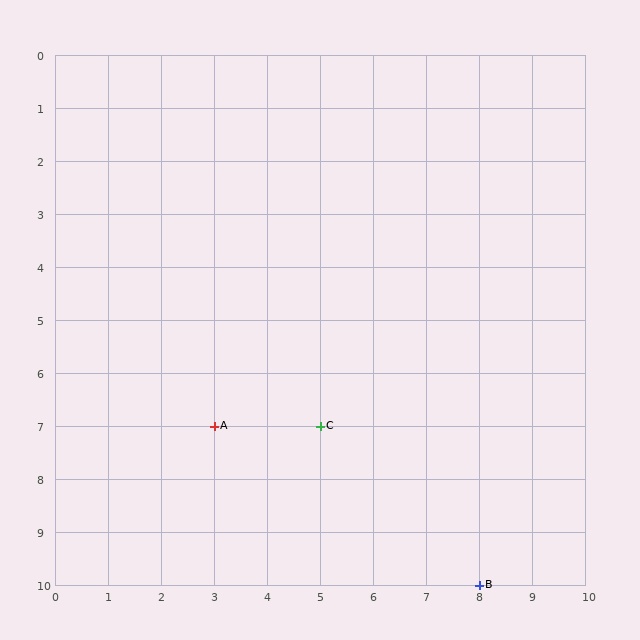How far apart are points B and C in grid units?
Points B and C are 3 columns and 3 rows apart (about 4.2 grid units diagonally).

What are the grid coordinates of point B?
Point B is at grid coordinates (8, 10).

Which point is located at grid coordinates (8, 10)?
Point B is at (8, 10).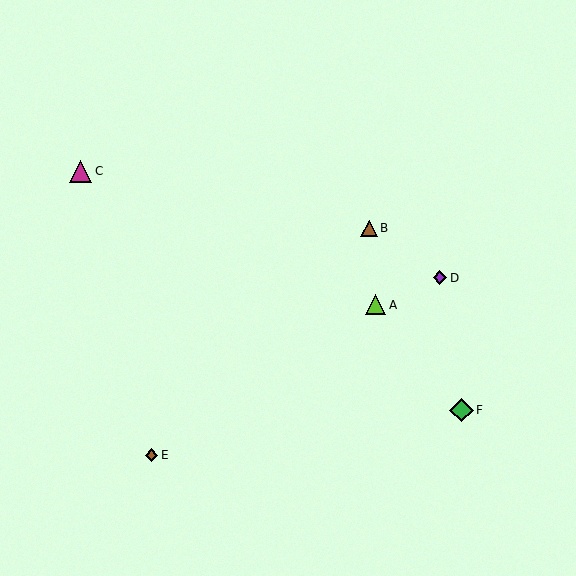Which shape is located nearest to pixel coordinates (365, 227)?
The brown triangle (labeled B) at (369, 228) is nearest to that location.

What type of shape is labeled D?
Shape D is a purple diamond.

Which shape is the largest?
The green diamond (labeled F) is the largest.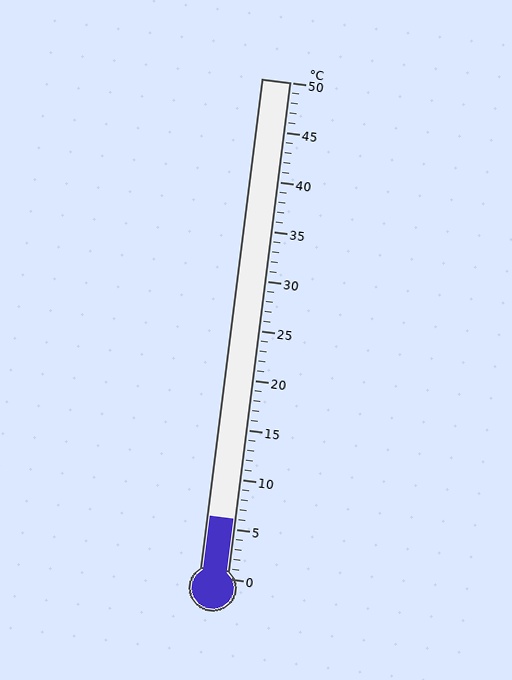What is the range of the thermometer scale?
The thermometer scale ranges from 0°C to 50°C.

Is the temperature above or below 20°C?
The temperature is below 20°C.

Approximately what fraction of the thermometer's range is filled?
The thermometer is filled to approximately 10% of its range.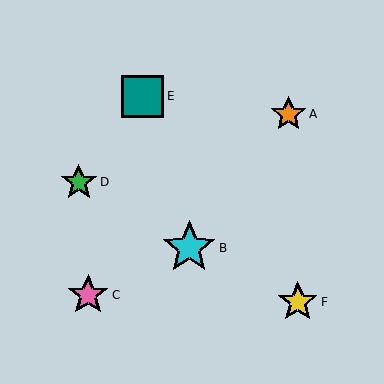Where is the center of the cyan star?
The center of the cyan star is at (189, 248).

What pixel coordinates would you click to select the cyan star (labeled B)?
Click at (189, 248) to select the cyan star B.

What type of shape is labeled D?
Shape D is a green star.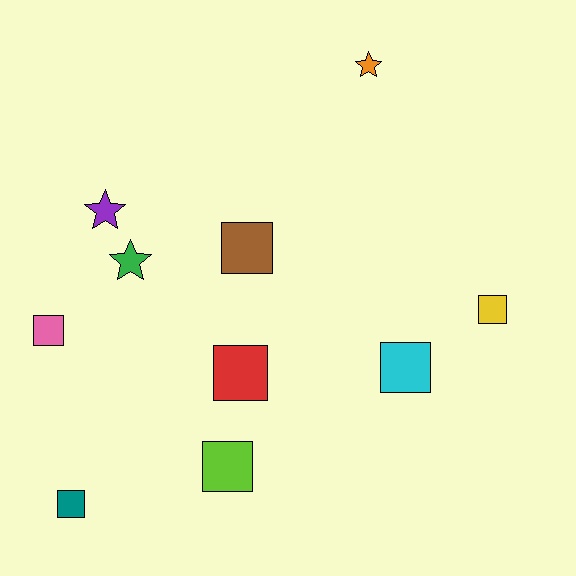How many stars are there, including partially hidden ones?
There are 3 stars.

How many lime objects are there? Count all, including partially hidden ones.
There is 1 lime object.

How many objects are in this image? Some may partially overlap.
There are 10 objects.